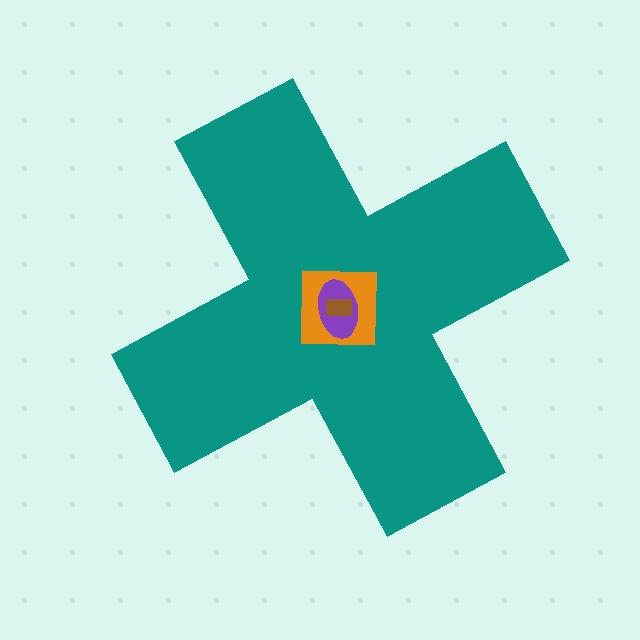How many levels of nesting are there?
4.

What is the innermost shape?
The brown rectangle.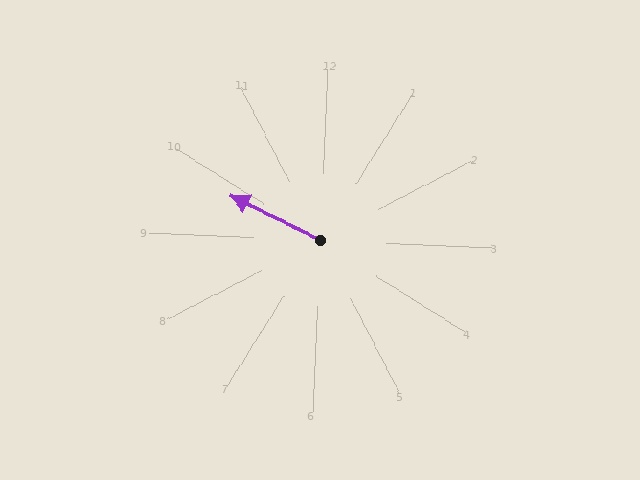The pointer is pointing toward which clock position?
Roughly 10 o'clock.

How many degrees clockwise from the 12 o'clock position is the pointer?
Approximately 294 degrees.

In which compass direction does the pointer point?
Northwest.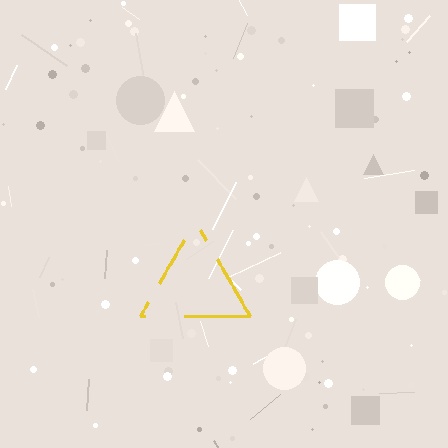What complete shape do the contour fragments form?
The contour fragments form a triangle.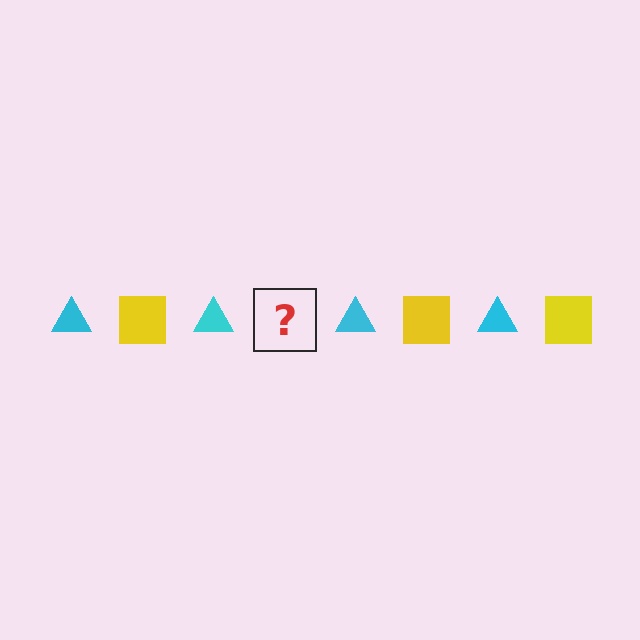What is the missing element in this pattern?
The missing element is a yellow square.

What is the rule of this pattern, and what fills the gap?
The rule is that the pattern alternates between cyan triangle and yellow square. The gap should be filled with a yellow square.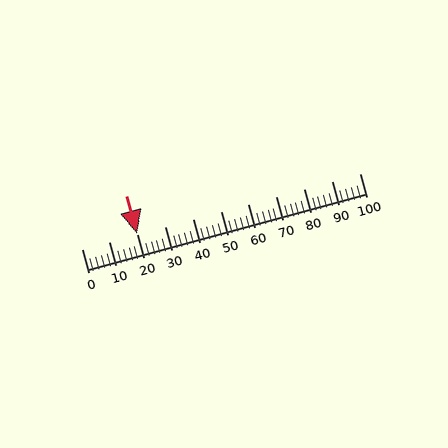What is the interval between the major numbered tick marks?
The major tick marks are spaced 10 units apart.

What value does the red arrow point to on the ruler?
The red arrow points to approximately 20.